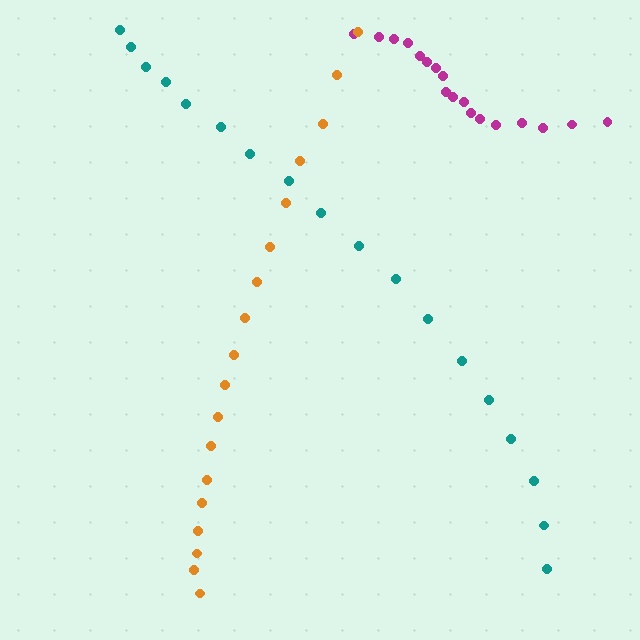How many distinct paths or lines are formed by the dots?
There are 3 distinct paths.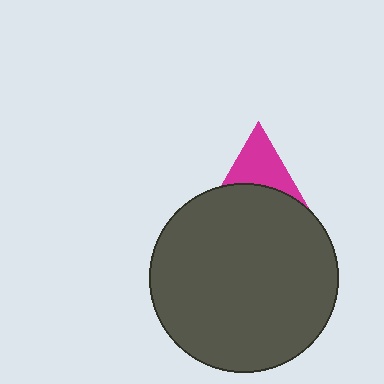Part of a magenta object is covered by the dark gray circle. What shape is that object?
It is a triangle.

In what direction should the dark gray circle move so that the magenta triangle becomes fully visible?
The dark gray circle should move down. That is the shortest direction to clear the overlap and leave the magenta triangle fully visible.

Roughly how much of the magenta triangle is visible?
About half of it is visible (roughly 46%).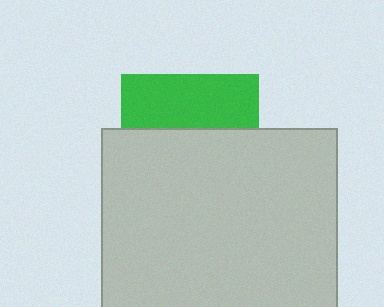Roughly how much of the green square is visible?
A small part of it is visible (roughly 39%).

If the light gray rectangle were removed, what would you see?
You would see the complete green square.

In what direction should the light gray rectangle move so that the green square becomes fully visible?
The light gray rectangle should move down. That is the shortest direction to clear the overlap and leave the green square fully visible.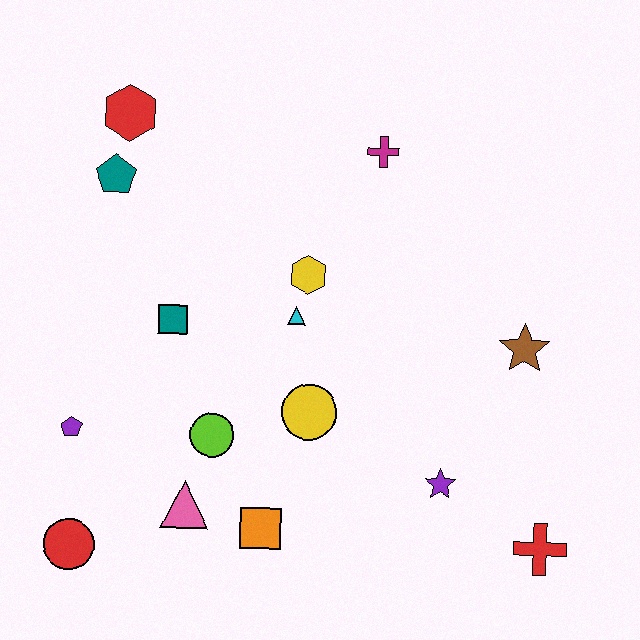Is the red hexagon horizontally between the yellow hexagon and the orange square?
No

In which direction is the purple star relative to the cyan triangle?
The purple star is below the cyan triangle.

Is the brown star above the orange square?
Yes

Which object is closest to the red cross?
The purple star is closest to the red cross.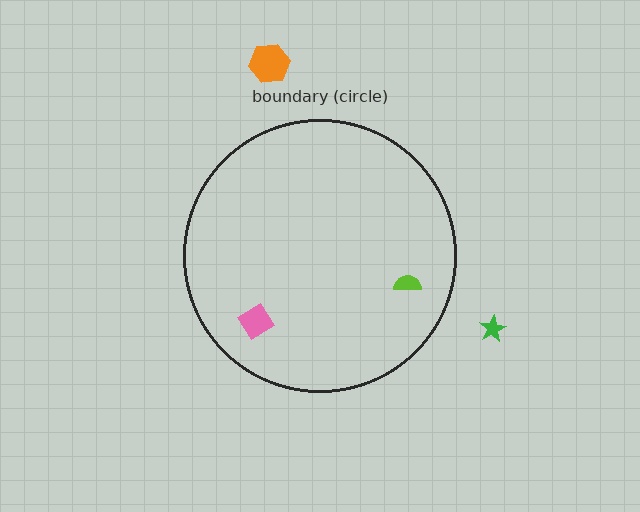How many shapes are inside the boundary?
2 inside, 2 outside.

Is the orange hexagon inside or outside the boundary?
Outside.